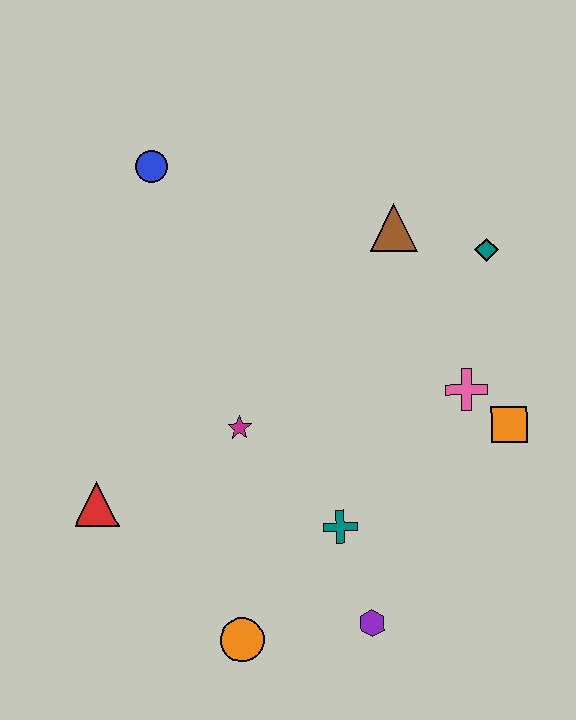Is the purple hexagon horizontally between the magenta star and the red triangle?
No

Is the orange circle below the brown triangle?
Yes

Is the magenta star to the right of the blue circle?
Yes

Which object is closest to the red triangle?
The magenta star is closest to the red triangle.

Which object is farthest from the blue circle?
The purple hexagon is farthest from the blue circle.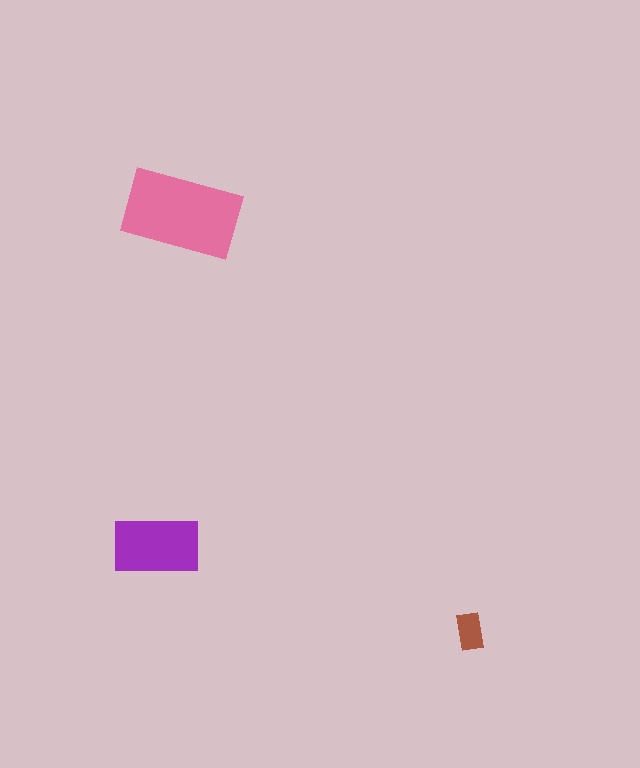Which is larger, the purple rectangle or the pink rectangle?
The pink one.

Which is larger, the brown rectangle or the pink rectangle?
The pink one.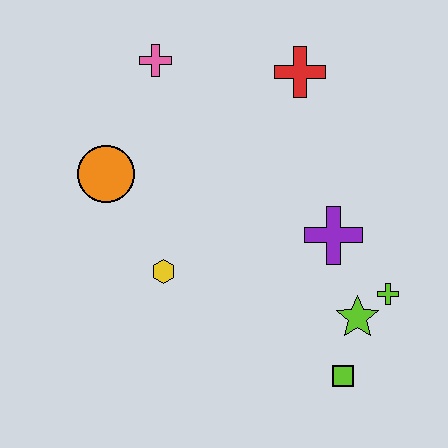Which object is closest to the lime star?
The lime cross is closest to the lime star.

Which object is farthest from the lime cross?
The pink cross is farthest from the lime cross.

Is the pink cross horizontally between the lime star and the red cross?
No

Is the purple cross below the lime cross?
No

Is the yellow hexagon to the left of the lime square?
Yes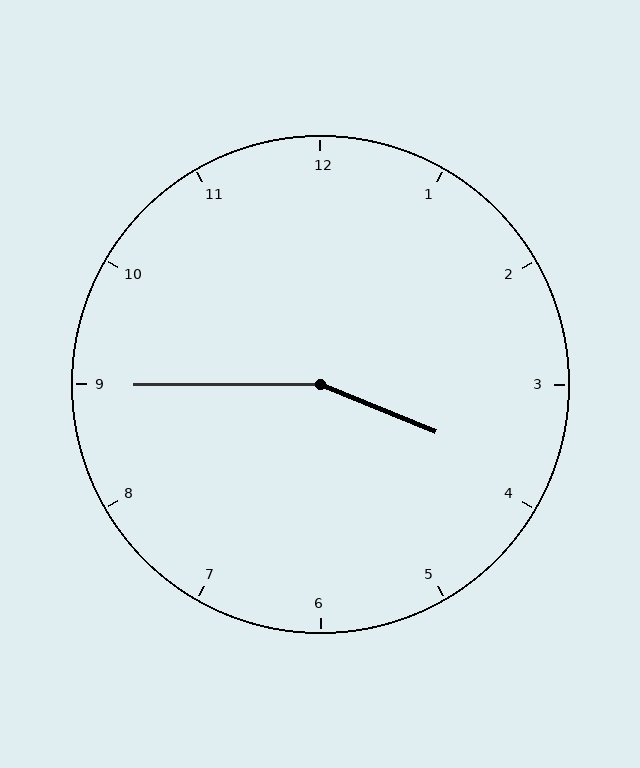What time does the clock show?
3:45.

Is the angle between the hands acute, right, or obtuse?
It is obtuse.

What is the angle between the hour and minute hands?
Approximately 158 degrees.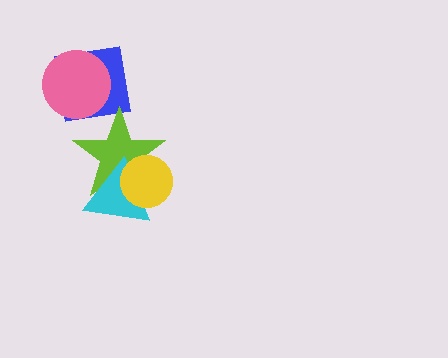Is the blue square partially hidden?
Yes, it is partially covered by another shape.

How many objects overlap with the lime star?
2 objects overlap with the lime star.